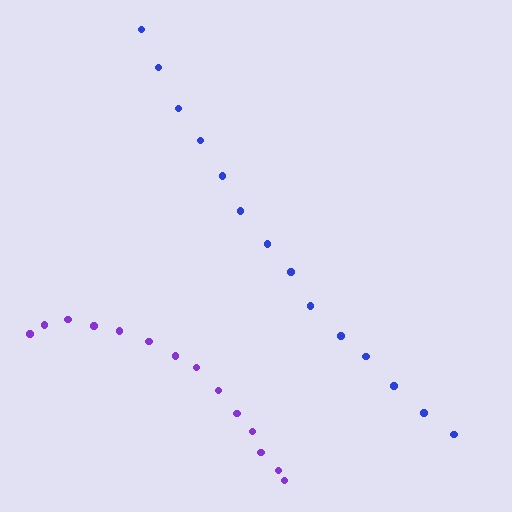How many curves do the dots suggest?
There are 2 distinct paths.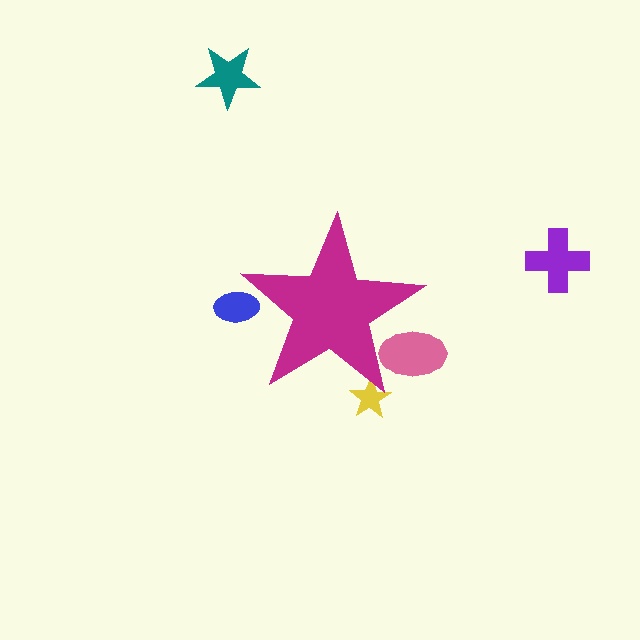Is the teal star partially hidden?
No, the teal star is fully visible.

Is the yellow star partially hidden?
Yes, the yellow star is partially hidden behind the magenta star.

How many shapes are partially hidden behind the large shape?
3 shapes are partially hidden.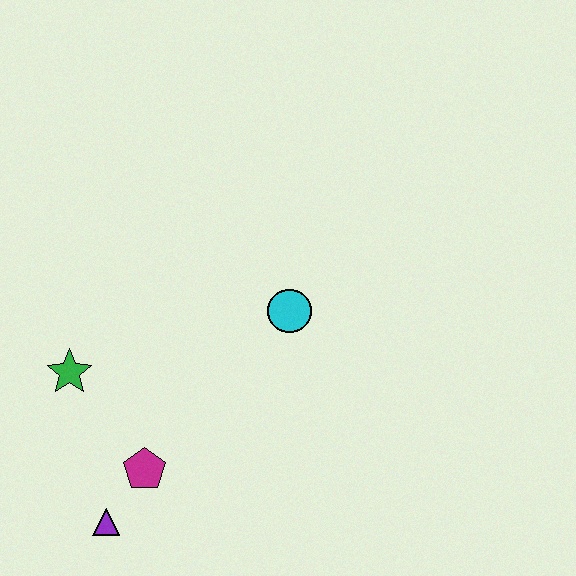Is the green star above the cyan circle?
No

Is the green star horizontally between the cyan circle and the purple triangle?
No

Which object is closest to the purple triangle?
The magenta pentagon is closest to the purple triangle.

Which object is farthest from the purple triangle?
The cyan circle is farthest from the purple triangle.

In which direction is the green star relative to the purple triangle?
The green star is above the purple triangle.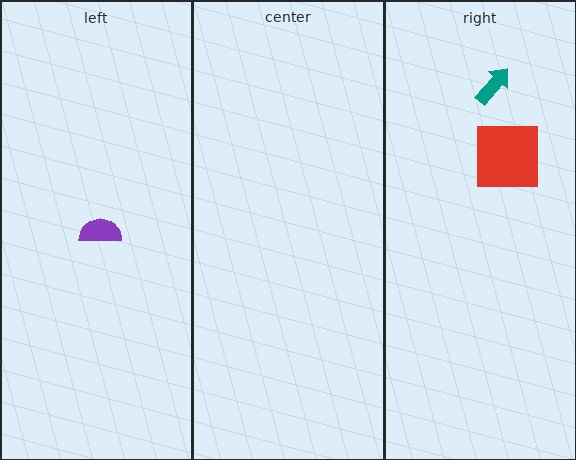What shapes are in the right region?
The red square, the teal arrow.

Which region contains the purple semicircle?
The left region.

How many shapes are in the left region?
1.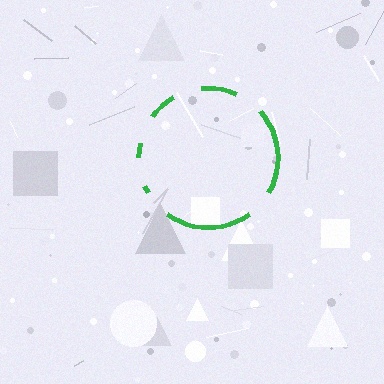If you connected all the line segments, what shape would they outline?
They would outline a circle.